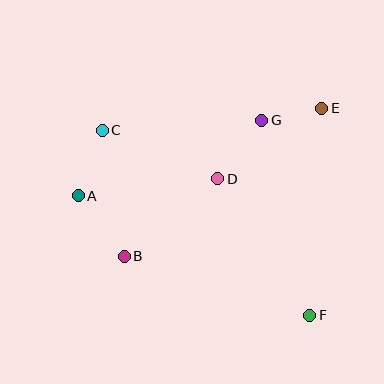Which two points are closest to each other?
Points E and G are closest to each other.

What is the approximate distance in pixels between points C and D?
The distance between C and D is approximately 125 pixels.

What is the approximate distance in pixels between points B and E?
The distance between B and E is approximately 247 pixels.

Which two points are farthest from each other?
Points C and F are farthest from each other.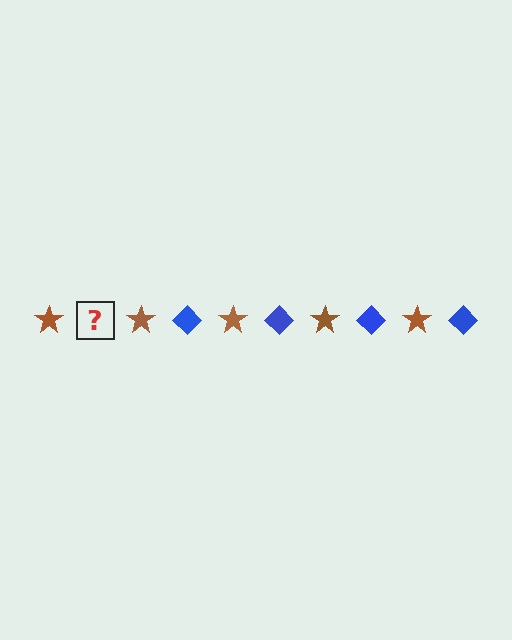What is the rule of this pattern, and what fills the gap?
The rule is that the pattern alternates between brown star and blue diamond. The gap should be filled with a blue diamond.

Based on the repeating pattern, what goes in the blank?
The blank should be a blue diamond.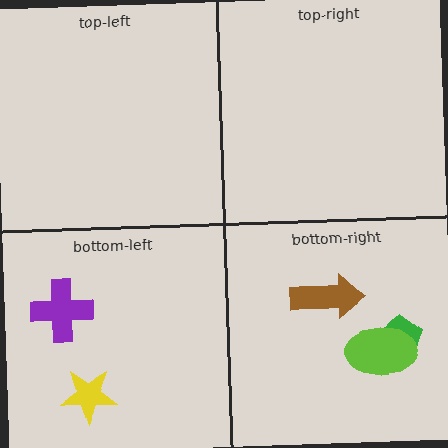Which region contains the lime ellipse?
The bottom-right region.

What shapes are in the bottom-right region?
The green pentagon, the brown arrow, the lime ellipse.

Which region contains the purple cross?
The bottom-left region.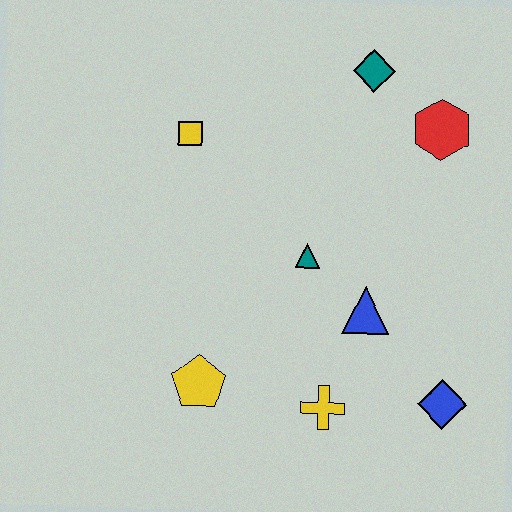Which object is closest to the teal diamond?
The red hexagon is closest to the teal diamond.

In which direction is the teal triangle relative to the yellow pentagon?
The teal triangle is above the yellow pentagon.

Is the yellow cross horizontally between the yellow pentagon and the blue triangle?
Yes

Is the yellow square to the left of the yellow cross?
Yes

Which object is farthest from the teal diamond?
The yellow pentagon is farthest from the teal diamond.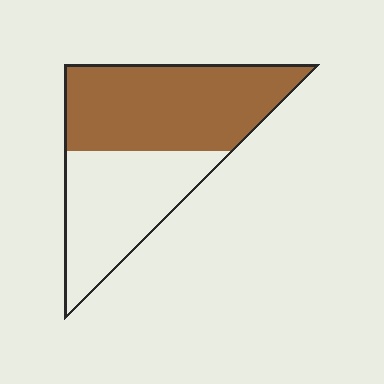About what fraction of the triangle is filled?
About three fifths (3/5).